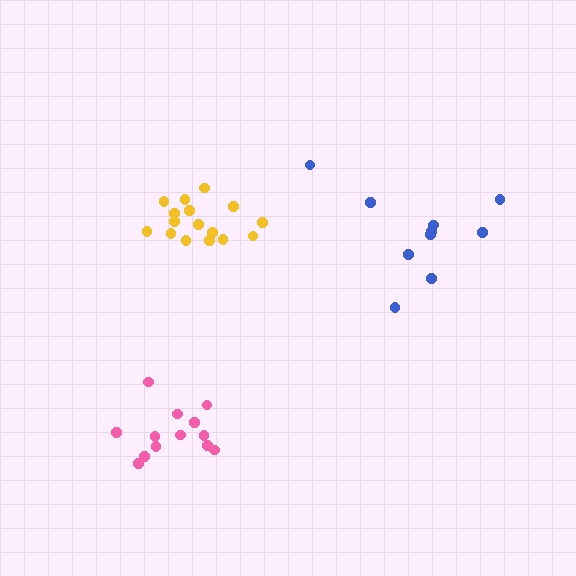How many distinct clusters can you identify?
There are 3 distinct clusters.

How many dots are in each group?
Group 1: 16 dots, Group 2: 13 dots, Group 3: 10 dots (39 total).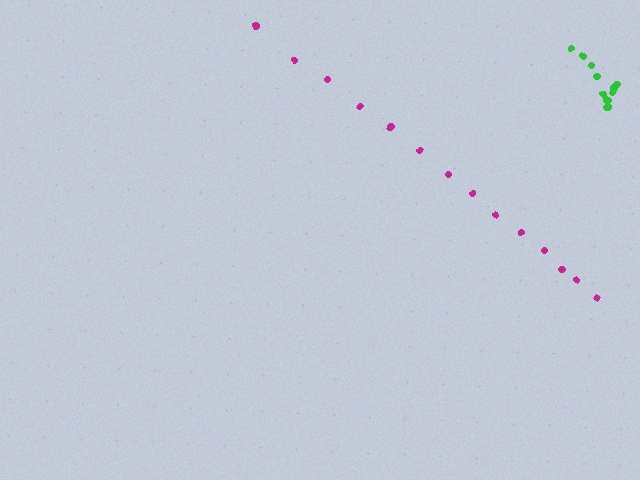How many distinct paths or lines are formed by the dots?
There are 2 distinct paths.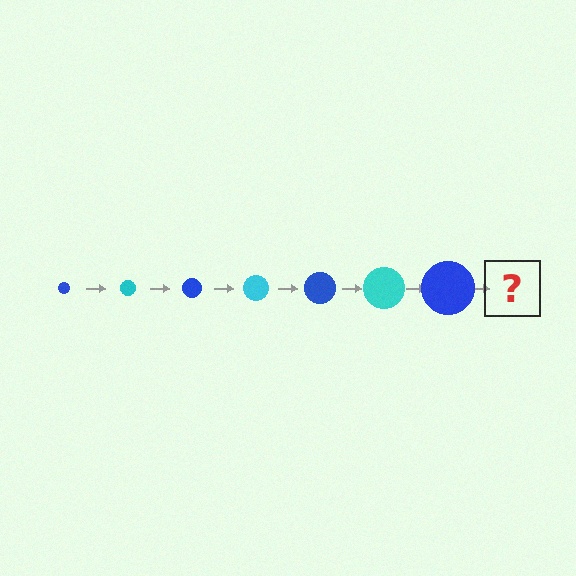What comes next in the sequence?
The next element should be a cyan circle, larger than the previous one.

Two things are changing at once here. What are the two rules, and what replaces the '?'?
The two rules are that the circle grows larger each step and the color cycles through blue and cyan. The '?' should be a cyan circle, larger than the previous one.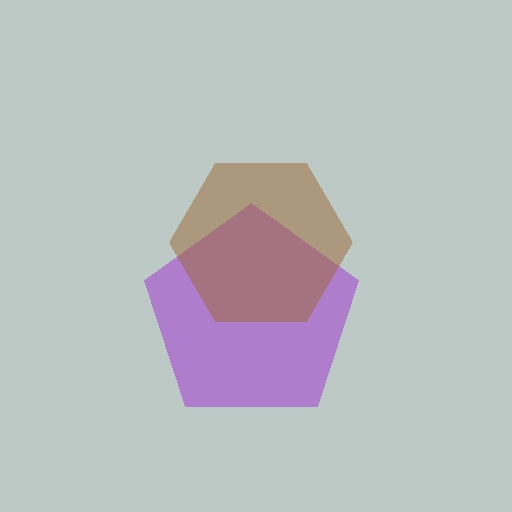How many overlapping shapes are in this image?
There are 2 overlapping shapes in the image.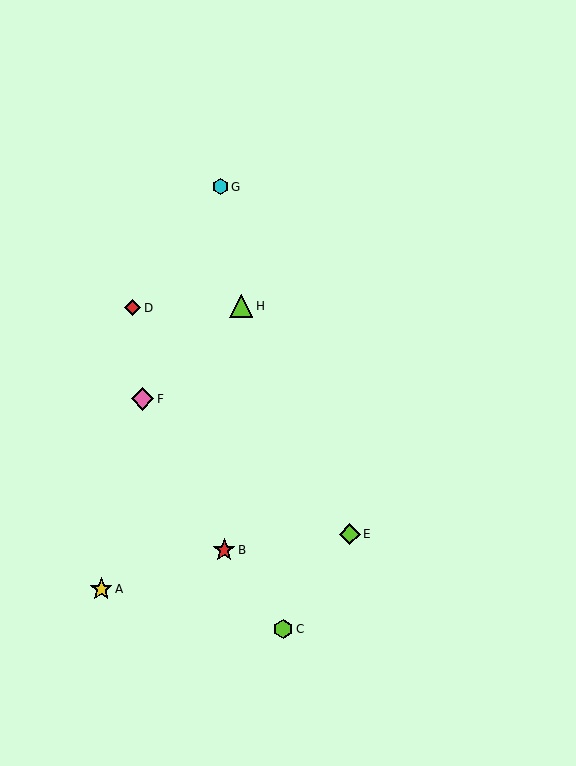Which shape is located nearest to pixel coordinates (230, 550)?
The red star (labeled B) at (224, 550) is nearest to that location.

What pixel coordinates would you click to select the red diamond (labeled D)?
Click at (133, 308) to select the red diamond D.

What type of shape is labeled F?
Shape F is a pink diamond.